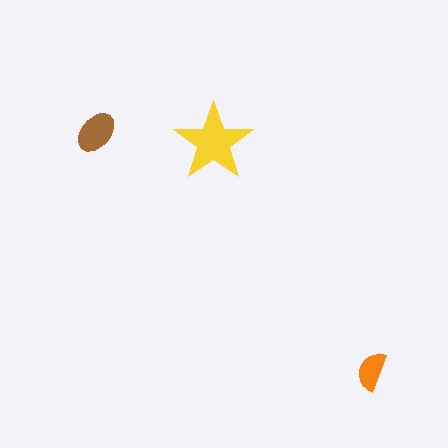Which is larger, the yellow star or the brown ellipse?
The yellow star.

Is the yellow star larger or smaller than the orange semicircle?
Larger.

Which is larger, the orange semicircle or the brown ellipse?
The brown ellipse.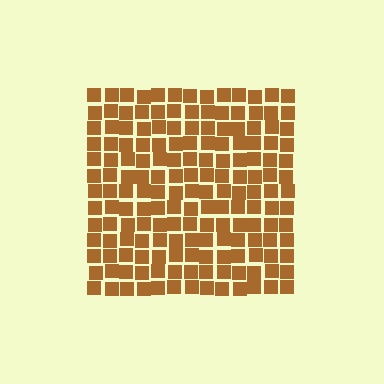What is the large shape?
The large shape is a square.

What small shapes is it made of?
It is made of small squares.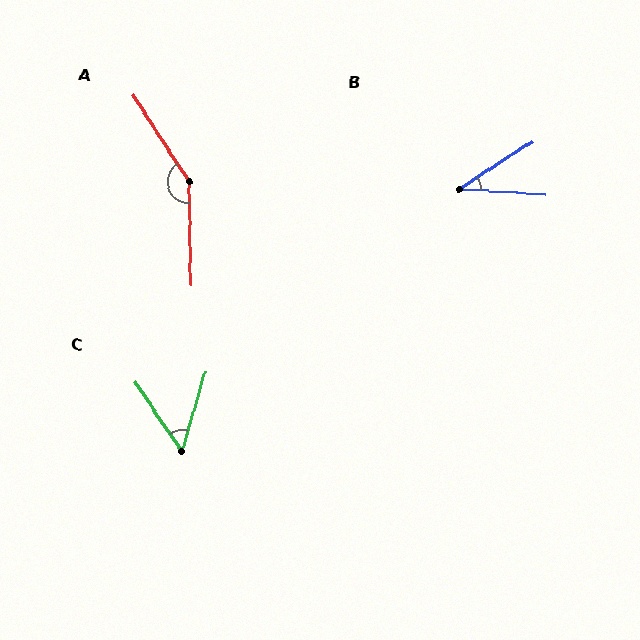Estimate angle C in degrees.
Approximately 50 degrees.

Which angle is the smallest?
B, at approximately 37 degrees.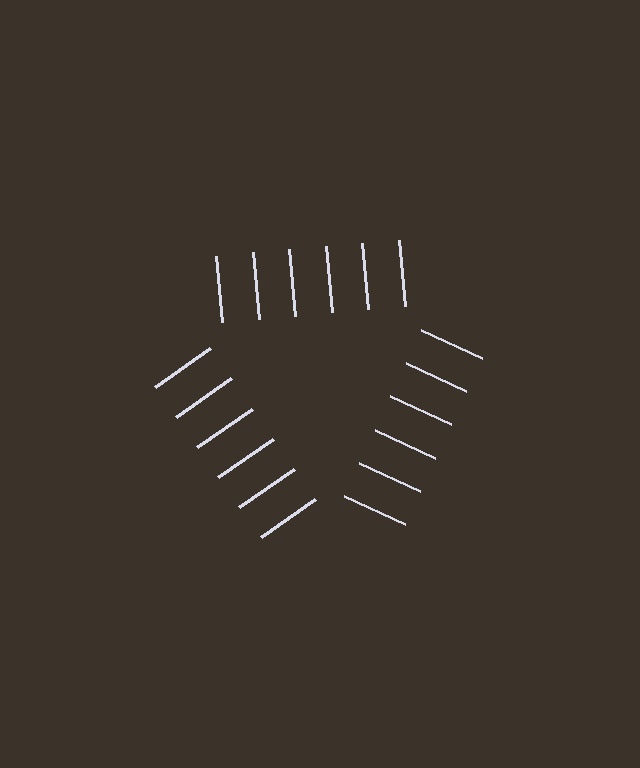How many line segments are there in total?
18 — 6 along each of the 3 edges.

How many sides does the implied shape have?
3 sides — the line-ends trace a triangle.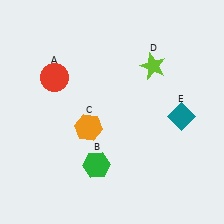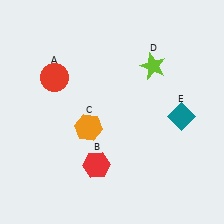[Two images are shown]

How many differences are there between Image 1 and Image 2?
There is 1 difference between the two images.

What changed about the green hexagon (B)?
In Image 1, B is green. In Image 2, it changed to red.